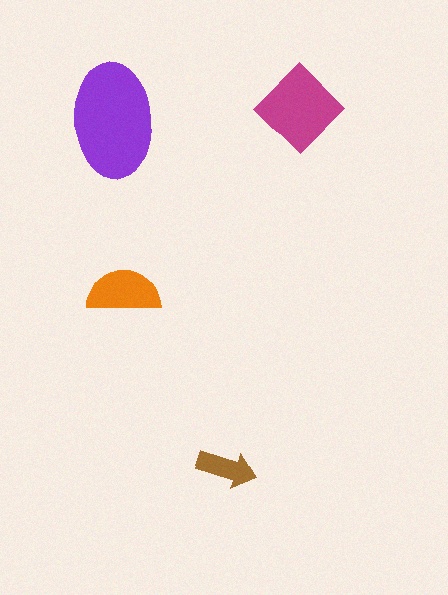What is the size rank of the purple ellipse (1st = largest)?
1st.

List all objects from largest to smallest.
The purple ellipse, the magenta diamond, the orange semicircle, the brown arrow.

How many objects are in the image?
There are 4 objects in the image.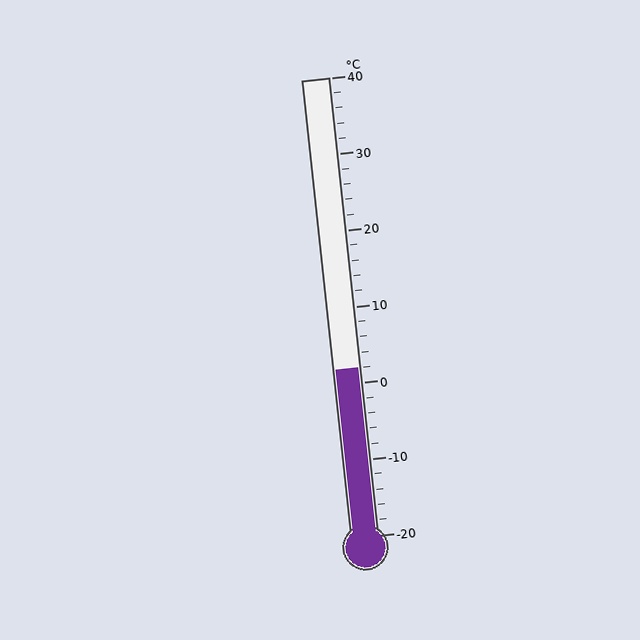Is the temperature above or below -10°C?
The temperature is above -10°C.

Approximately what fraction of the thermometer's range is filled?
The thermometer is filled to approximately 35% of its range.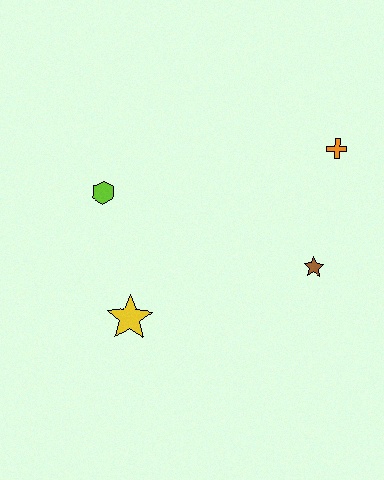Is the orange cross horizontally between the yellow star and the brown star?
No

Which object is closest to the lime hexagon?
The yellow star is closest to the lime hexagon.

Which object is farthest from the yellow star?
The orange cross is farthest from the yellow star.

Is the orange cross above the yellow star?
Yes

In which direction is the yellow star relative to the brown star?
The yellow star is to the left of the brown star.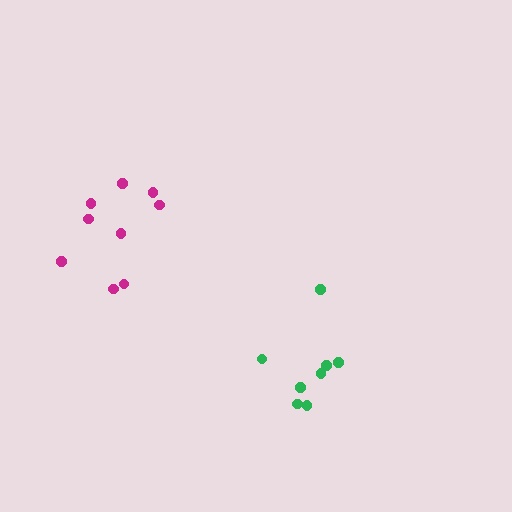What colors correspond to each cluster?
The clusters are colored: green, magenta.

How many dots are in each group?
Group 1: 9 dots, Group 2: 9 dots (18 total).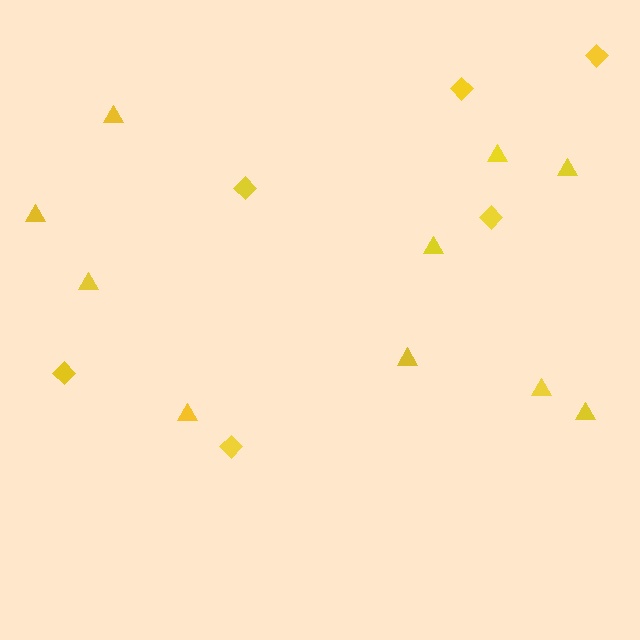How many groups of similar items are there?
There are 2 groups: one group of diamonds (6) and one group of triangles (10).